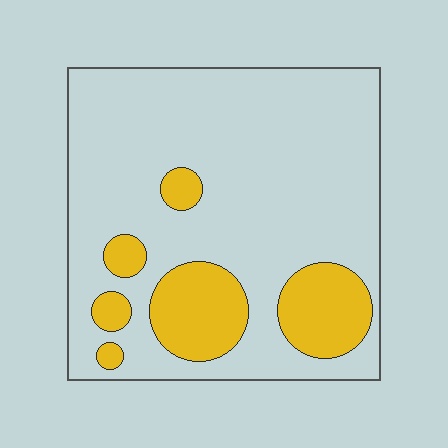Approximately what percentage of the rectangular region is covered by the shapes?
Approximately 20%.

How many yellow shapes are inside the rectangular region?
6.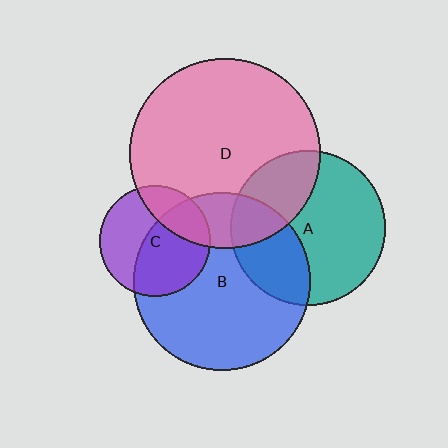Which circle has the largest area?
Circle D (pink).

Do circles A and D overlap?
Yes.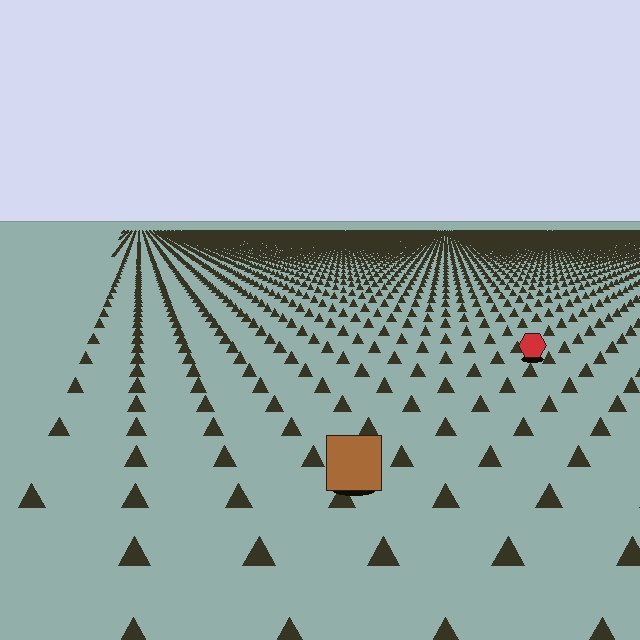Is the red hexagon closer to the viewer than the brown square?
No. The brown square is closer — you can tell from the texture gradient: the ground texture is coarser near it.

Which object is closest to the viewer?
The brown square is closest. The texture marks near it are larger and more spread out.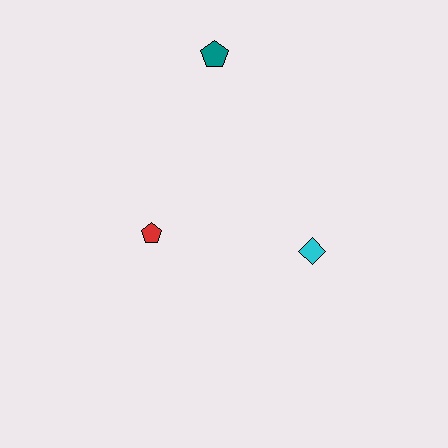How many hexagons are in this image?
There are no hexagons.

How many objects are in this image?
There are 3 objects.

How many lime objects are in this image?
There are no lime objects.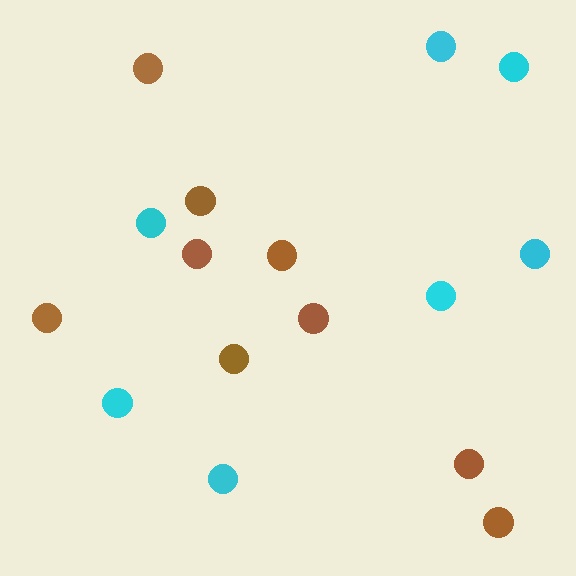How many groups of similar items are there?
There are 2 groups: one group of cyan circles (7) and one group of brown circles (9).